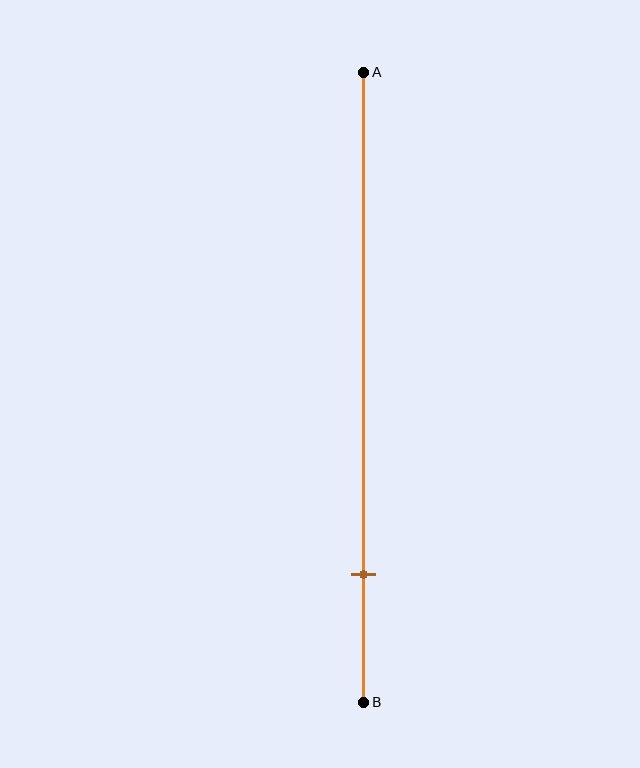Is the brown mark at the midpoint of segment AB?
No, the mark is at about 80% from A, not at the 50% midpoint.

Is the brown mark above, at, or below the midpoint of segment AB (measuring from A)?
The brown mark is below the midpoint of segment AB.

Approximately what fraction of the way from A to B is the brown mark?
The brown mark is approximately 80% of the way from A to B.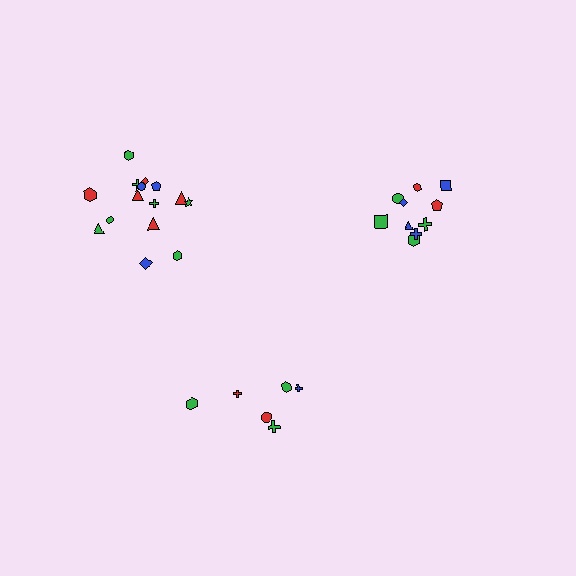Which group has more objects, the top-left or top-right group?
The top-left group.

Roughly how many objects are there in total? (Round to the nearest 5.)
Roughly 30 objects in total.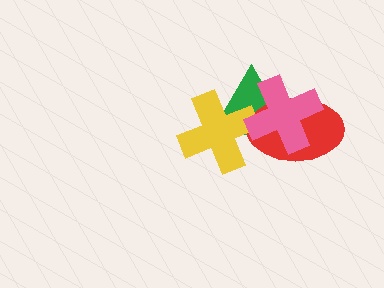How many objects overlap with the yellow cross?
3 objects overlap with the yellow cross.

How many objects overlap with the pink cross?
3 objects overlap with the pink cross.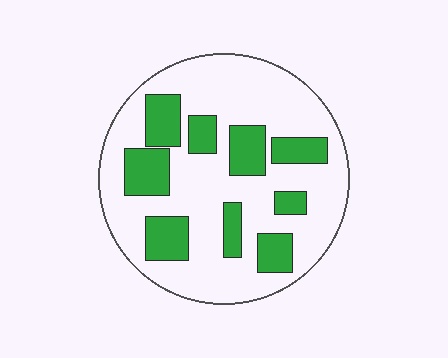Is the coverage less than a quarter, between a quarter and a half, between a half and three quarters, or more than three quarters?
Between a quarter and a half.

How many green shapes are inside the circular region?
9.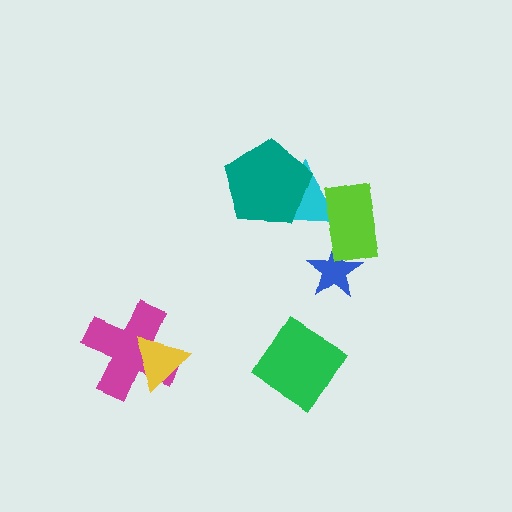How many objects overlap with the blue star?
1 object overlaps with the blue star.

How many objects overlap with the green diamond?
0 objects overlap with the green diamond.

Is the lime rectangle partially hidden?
No, no other shape covers it.